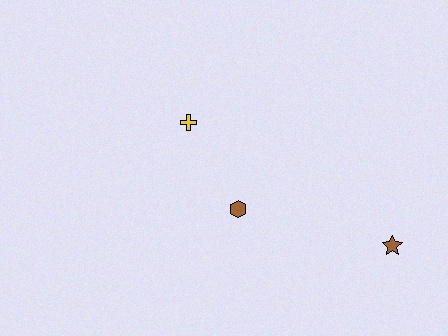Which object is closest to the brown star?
The brown hexagon is closest to the brown star.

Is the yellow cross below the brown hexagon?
No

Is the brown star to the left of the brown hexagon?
No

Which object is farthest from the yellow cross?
The brown star is farthest from the yellow cross.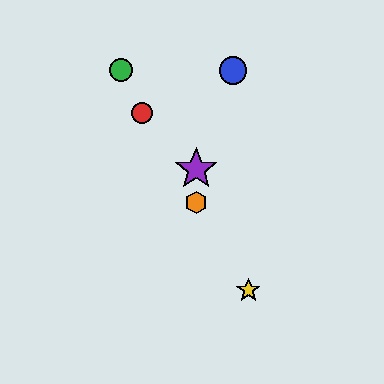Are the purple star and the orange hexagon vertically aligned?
Yes, both are at x≈196.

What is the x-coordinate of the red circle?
The red circle is at x≈142.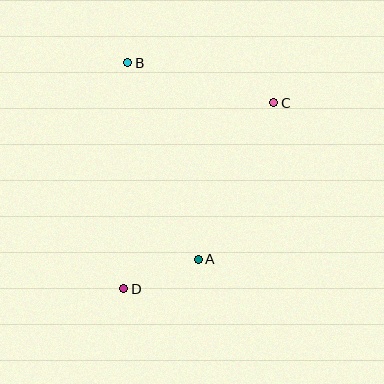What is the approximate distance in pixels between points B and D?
The distance between B and D is approximately 226 pixels.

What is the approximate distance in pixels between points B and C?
The distance between B and C is approximately 152 pixels.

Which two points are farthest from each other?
Points C and D are farthest from each other.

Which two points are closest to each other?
Points A and D are closest to each other.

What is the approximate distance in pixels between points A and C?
The distance between A and C is approximately 174 pixels.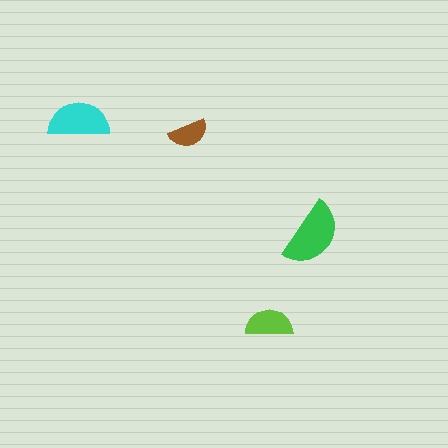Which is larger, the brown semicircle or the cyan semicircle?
The cyan one.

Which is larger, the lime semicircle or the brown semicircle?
The lime one.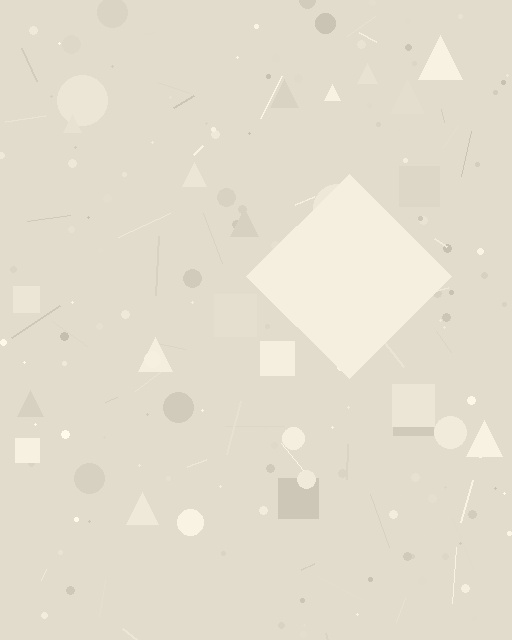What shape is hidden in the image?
A diamond is hidden in the image.